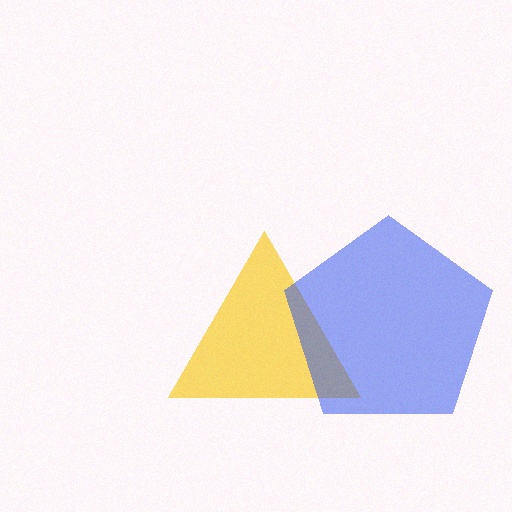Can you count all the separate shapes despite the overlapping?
Yes, there are 2 separate shapes.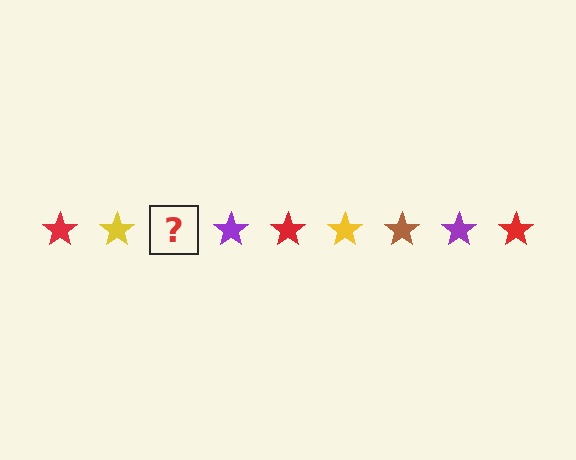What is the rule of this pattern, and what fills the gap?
The rule is that the pattern cycles through red, yellow, brown, purple stars. The gap should be filled with a brown star.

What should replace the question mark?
The question mark should be replaced with a brown star.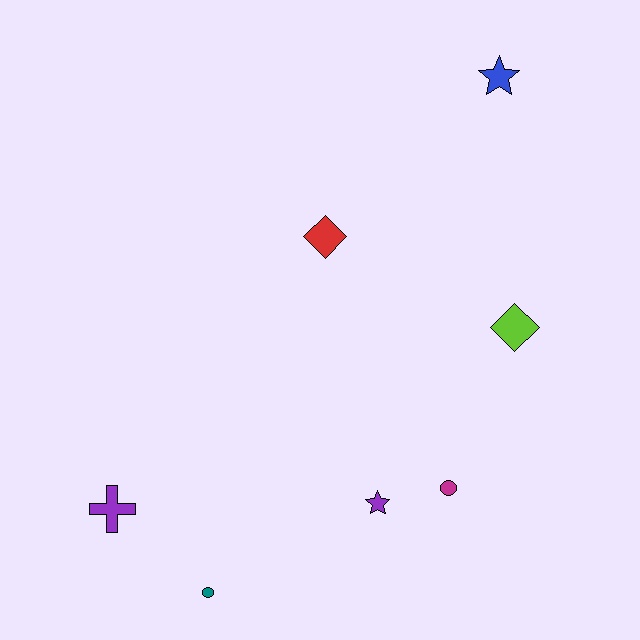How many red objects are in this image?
There is 1 red object.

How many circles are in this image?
There are 2 circles.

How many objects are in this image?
There are 7 objects.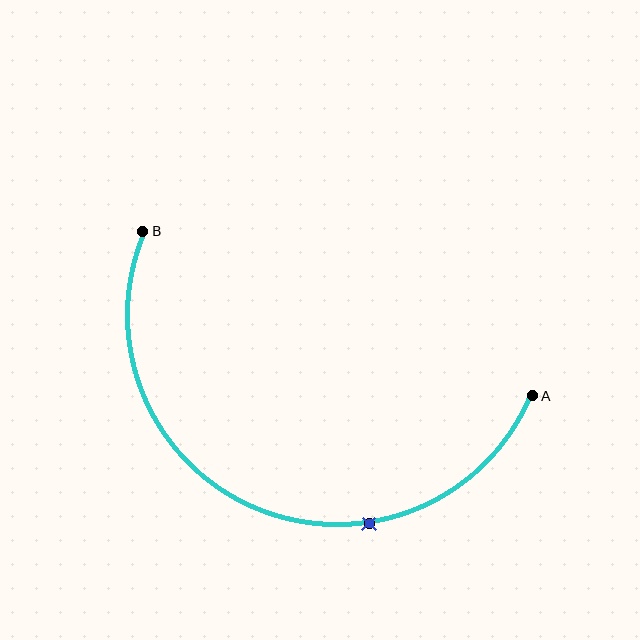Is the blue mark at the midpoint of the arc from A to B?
No. The blue mark lies on the arc but is closer to endpoint A. The arc midpoint would be at the point on the curve equidistant along the arc from both A and B.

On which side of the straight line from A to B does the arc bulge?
The arc bulges below the straight line connecting A and B.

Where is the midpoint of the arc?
The arc midpoint is the point on the curve farthest from the straight line joining A and B. It sits below that line.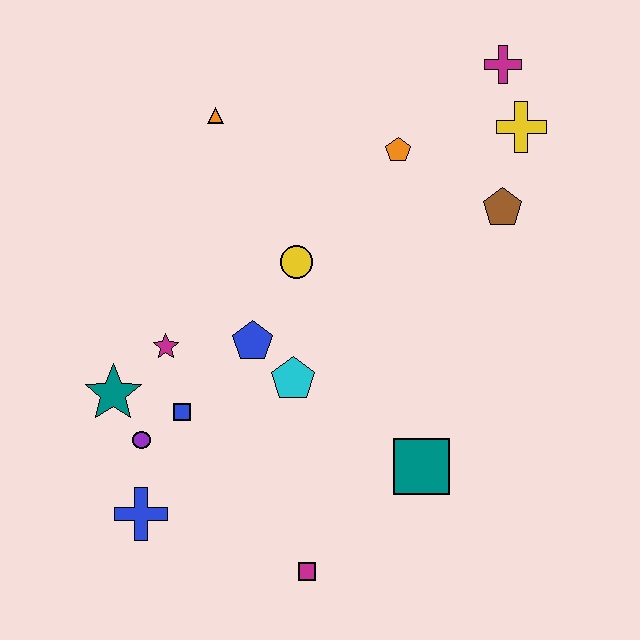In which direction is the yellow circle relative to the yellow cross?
The yellow circle is to the left of the yellow cross.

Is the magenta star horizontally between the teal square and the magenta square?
No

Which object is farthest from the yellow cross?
The blue cross is farthest from the yellow cross.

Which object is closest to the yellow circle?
The blue pentagon is closest to the yellow circle.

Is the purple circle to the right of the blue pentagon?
No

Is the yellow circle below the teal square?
No